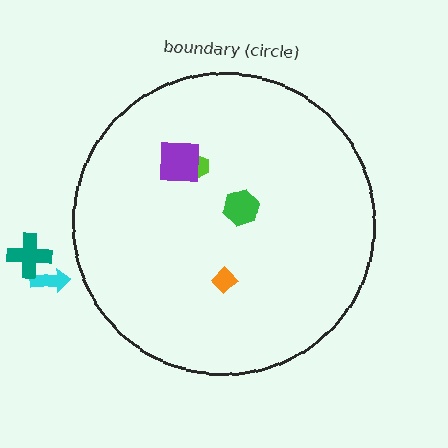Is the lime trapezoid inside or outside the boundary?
Inside.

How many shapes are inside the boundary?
4 inside, 2 outside.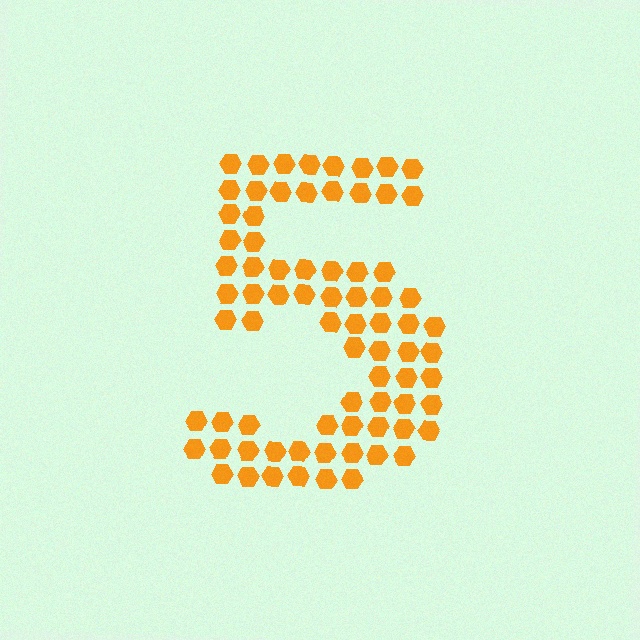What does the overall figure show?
The overall figure shows the digit 5.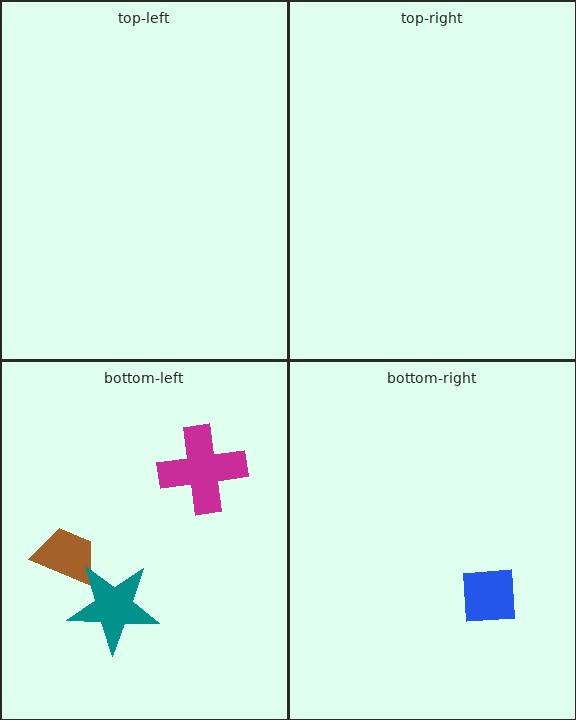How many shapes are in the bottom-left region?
3.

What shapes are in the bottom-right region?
The blue square.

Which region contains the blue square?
The bottom-right region.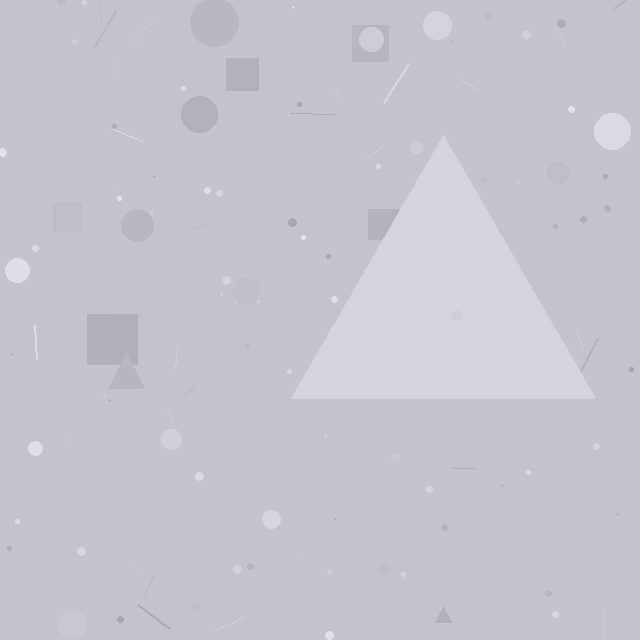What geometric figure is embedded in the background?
A triangle is embedded in the background.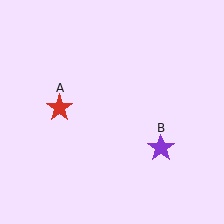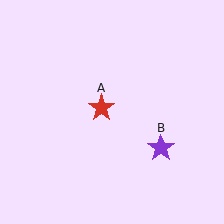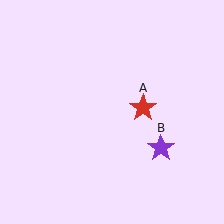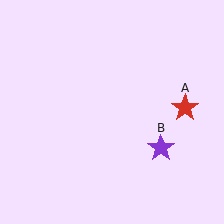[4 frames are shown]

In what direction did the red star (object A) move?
The red star (object A) moved right.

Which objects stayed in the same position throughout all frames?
Purple star (object B) remained stationary.